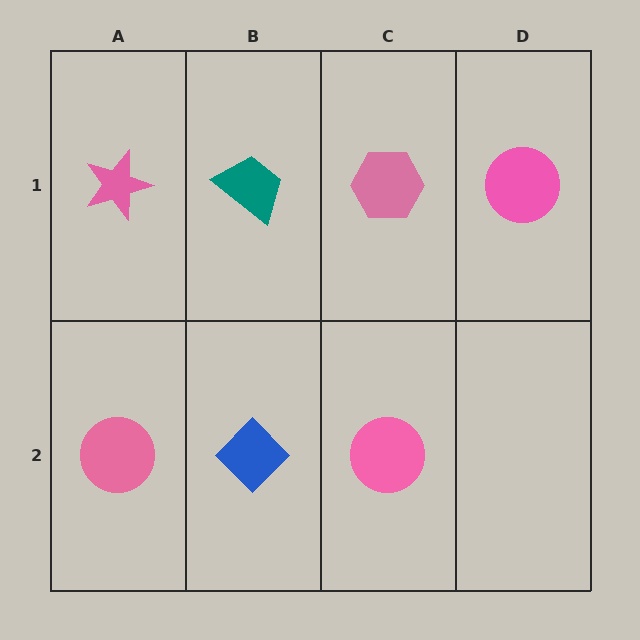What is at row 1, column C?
A pink hexagon.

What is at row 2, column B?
A blue diamond.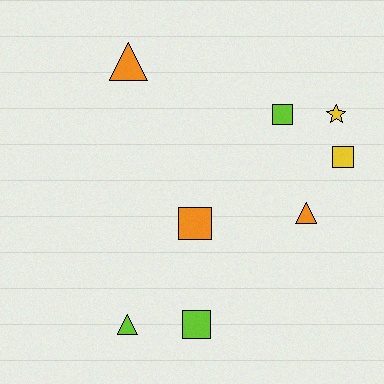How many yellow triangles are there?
There are no yellow triangles.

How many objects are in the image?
There are 8 objects.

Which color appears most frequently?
Lime, with 3 objects.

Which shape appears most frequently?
Square, with 4 objects.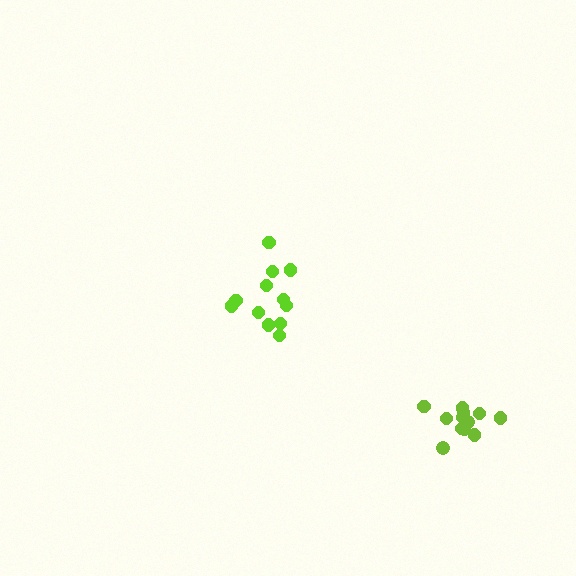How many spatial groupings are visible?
There are 2 spatial groupings.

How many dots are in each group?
Group 1: 12 dots, Group 2: 12 dots (24 total).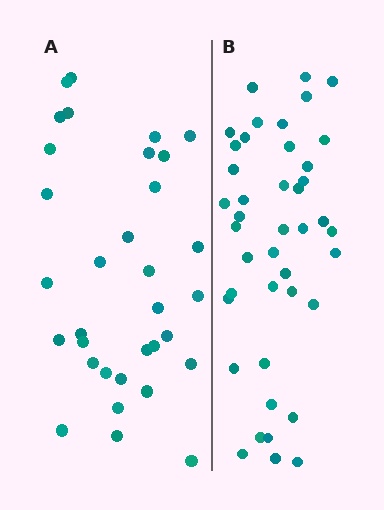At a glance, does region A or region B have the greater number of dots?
Region B (the right region) has more dots.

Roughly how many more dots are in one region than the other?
Region B has roughly 8 or so more dots than region A.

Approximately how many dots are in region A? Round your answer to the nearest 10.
About 30 dots. (The exact count is 33, which rounds to 30.)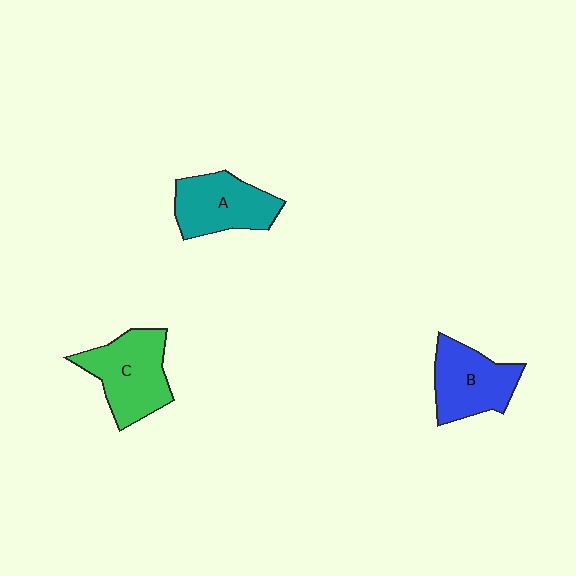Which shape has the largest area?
Shape C (green).